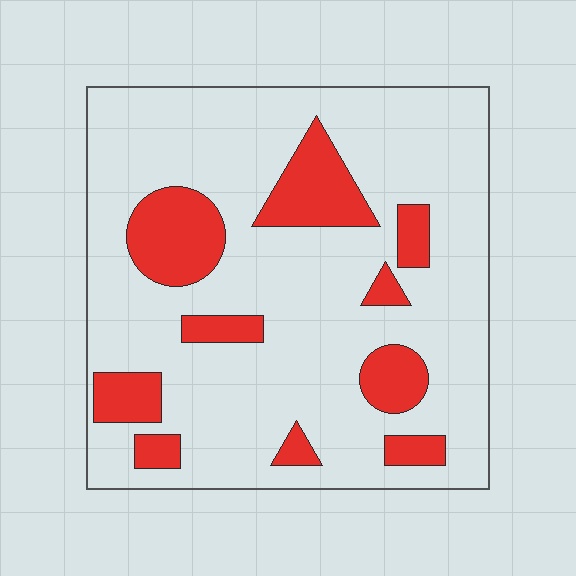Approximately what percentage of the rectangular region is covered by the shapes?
Approximately 20%.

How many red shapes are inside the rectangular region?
10.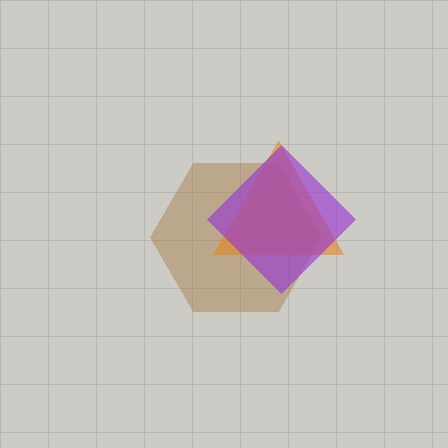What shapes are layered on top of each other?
The layered shapes are: a brown hexagon, an orange triangle, a purple diamond.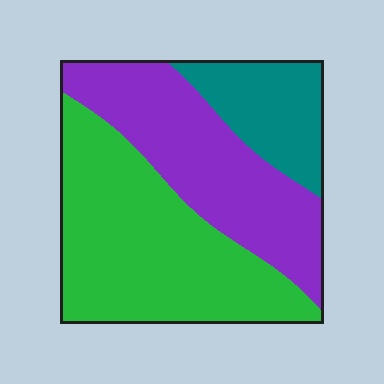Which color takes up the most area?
Green, at roughly 45%.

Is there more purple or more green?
Green.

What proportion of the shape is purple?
Purple covers around 35% of the shape.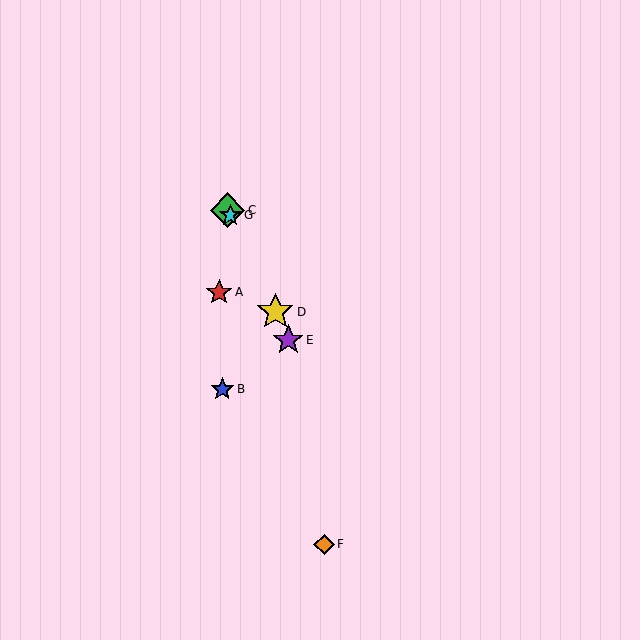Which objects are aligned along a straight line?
Objects C, D, E, G are aligned along a straight line.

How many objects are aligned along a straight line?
4 objects (C, D, E, G) are aligned along a straight line.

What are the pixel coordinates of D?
Object D is at (275, 312).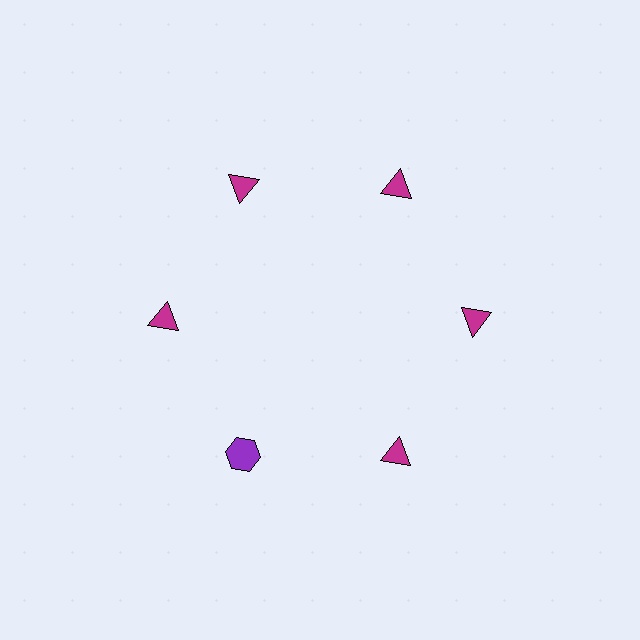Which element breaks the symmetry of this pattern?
The purple hexagon at roughly the 7 o'clock position breaks the symmetry. All other shapes are magenta triangles.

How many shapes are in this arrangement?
There are 6 shapes arranged in a ring pattern.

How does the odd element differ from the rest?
It differs in both color (purple instead of magenta) and shape (hexagon instead of triangle).